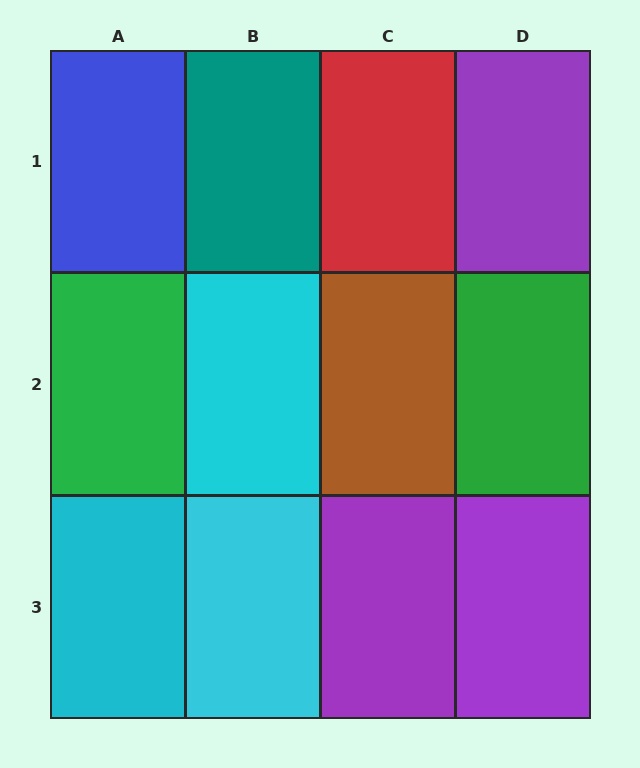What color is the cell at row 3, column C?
Purple.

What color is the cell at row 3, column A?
Cyan.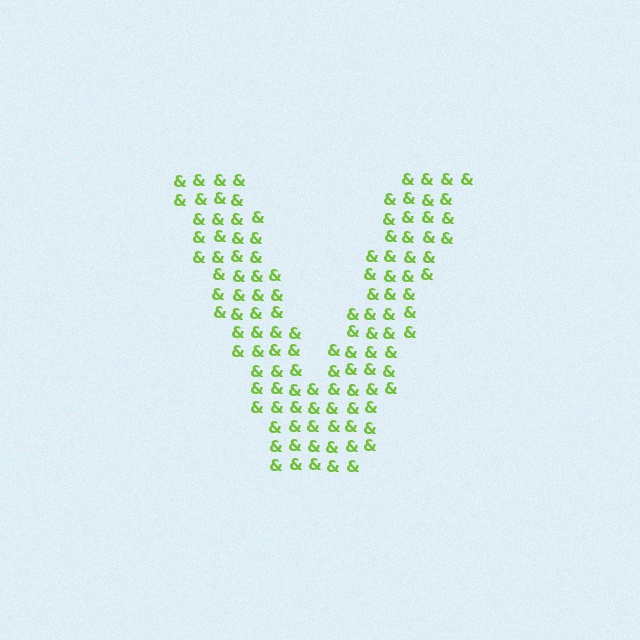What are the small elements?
The small elements are ampersands.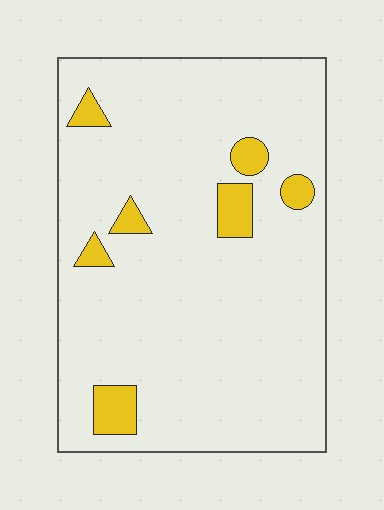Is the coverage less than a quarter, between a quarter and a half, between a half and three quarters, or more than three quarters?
Less than a quarter.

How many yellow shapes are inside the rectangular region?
7.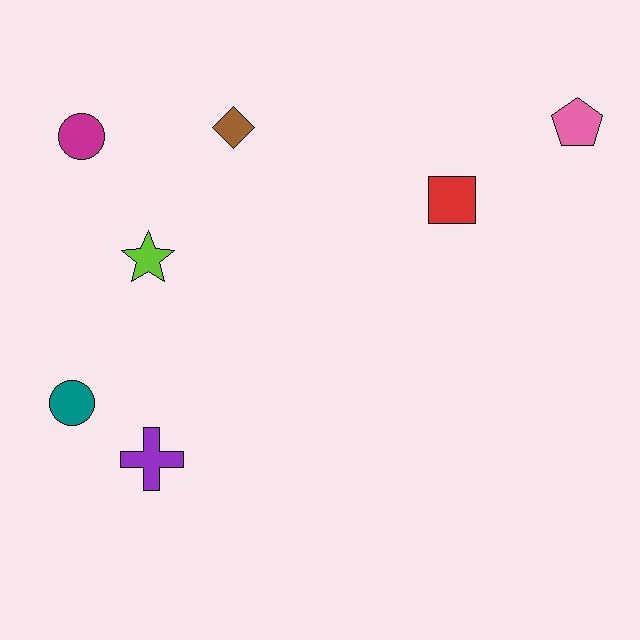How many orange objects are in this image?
There are no orange objects.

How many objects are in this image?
There are 7 objects.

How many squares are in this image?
There is 1 square.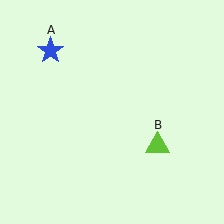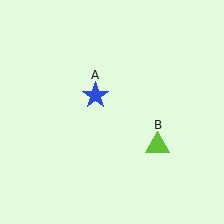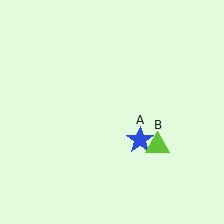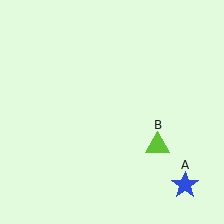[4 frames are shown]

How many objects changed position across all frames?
1 object changed position: blue star (object A).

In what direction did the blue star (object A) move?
The blue star (object A) moved down and to the right.